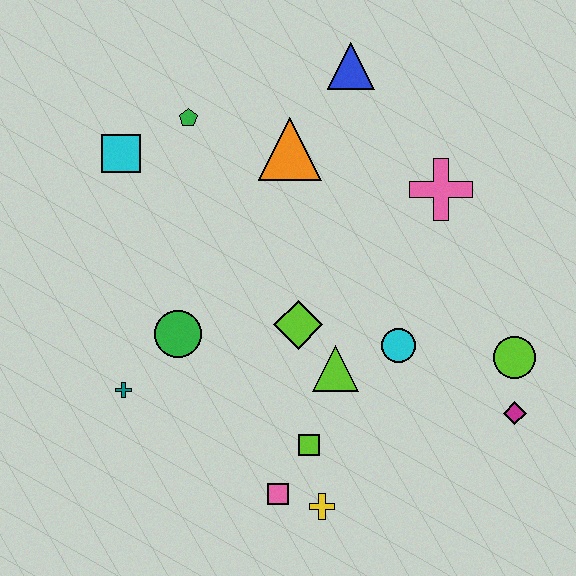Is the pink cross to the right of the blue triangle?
Yes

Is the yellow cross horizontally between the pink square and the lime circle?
Yes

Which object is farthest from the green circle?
The magenta diamond is farthest from the green circle.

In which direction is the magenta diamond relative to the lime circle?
The magenta diamond is below the lime circle.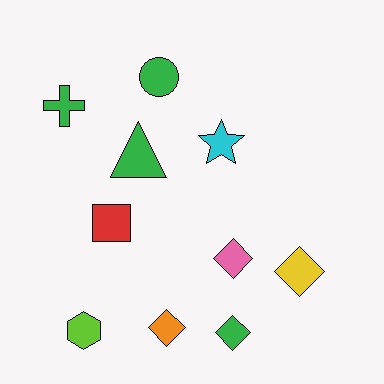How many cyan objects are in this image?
There is 1 cyan object.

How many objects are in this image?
There are 10 objects.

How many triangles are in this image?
There is 1 triangle.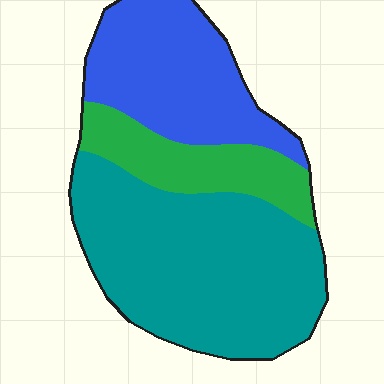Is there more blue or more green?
Blue.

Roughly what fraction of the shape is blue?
Blue takes up about one third (1/3) of the shape.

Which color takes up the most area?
Teal, at roughly 50%.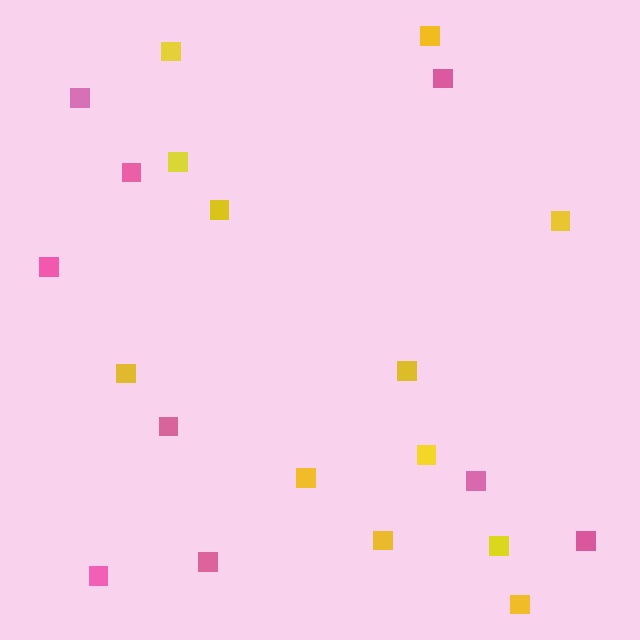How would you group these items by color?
There are 2 groups: one group of yellow squares (12) and one group of pink squares (9).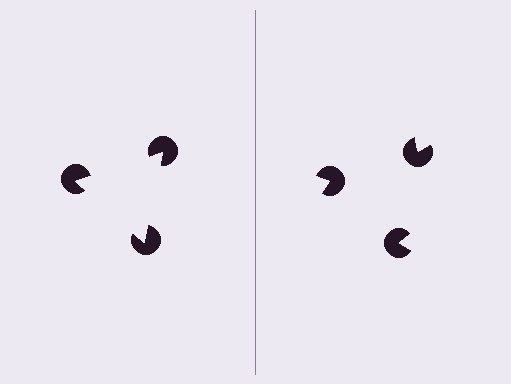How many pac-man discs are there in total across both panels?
6 — 3 on each side.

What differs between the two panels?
The pac-man discs are positioned identically on both sides; only the wedge orientations differ. On the left they align to a triangle; on the right they are misaligned.